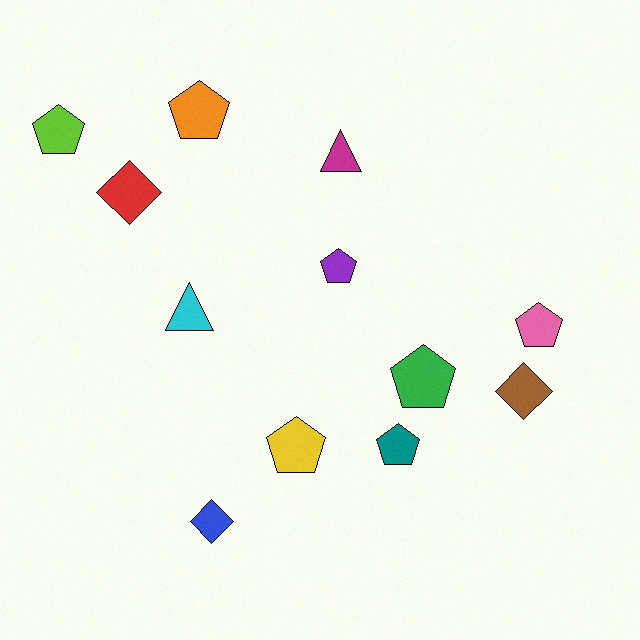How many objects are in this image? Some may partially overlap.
There are 12 objects.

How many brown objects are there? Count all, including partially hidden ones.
There is 1 brown object.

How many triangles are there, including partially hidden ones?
There are 2 triangles.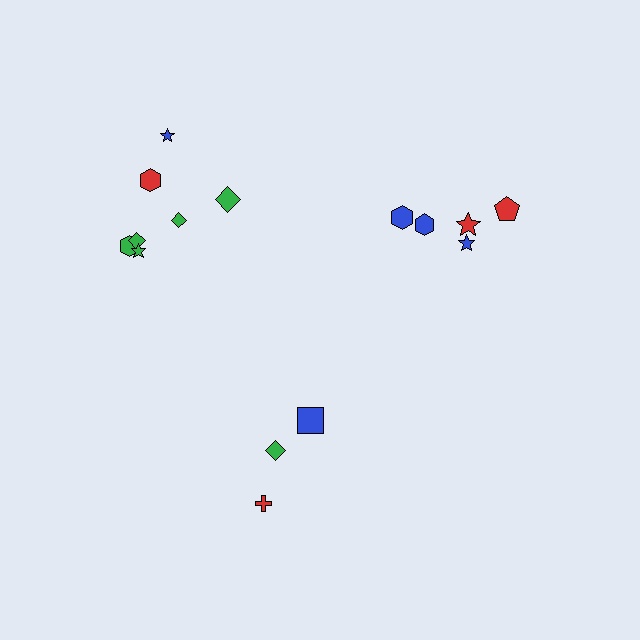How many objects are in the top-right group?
There are 5 objects.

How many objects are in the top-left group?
There are 7 objects.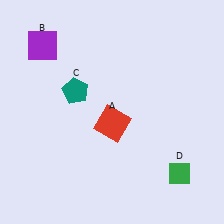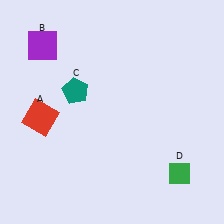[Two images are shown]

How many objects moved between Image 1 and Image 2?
1 object moved between the two images.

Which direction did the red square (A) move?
The red square (A) moved left.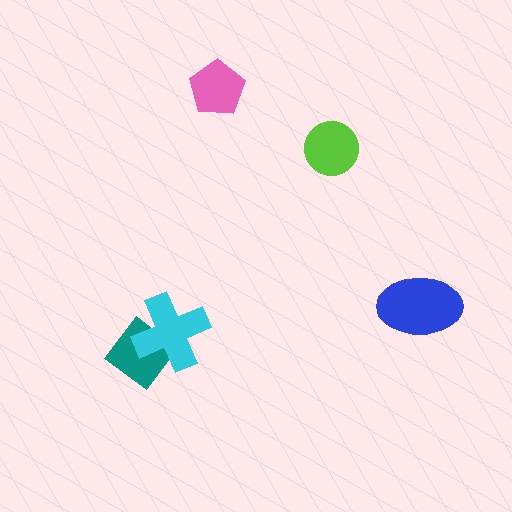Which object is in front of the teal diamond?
The cyan cross is in front of the teal diamond.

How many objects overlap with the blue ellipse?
0 objects overlap with the blue ellipse.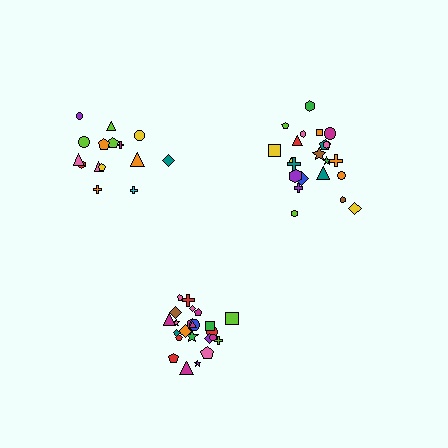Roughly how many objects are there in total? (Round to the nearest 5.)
Roughly 60 objects in total.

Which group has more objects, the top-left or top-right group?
The top-right group.